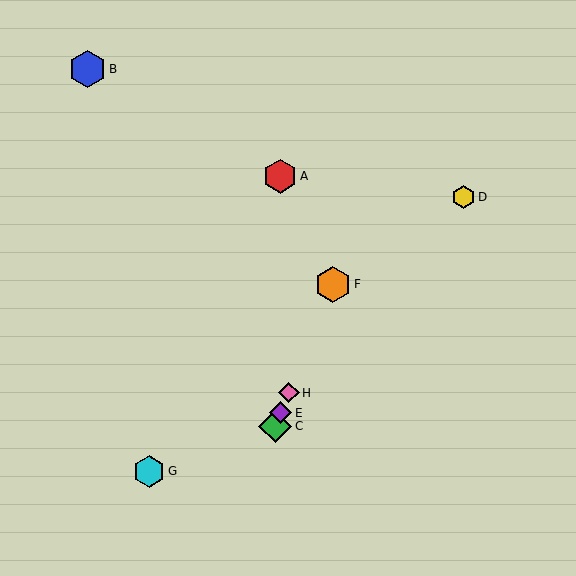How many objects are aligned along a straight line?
4 objects (C, E, F, H) are aligned along a straight line.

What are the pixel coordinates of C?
Object C is at (275, 426).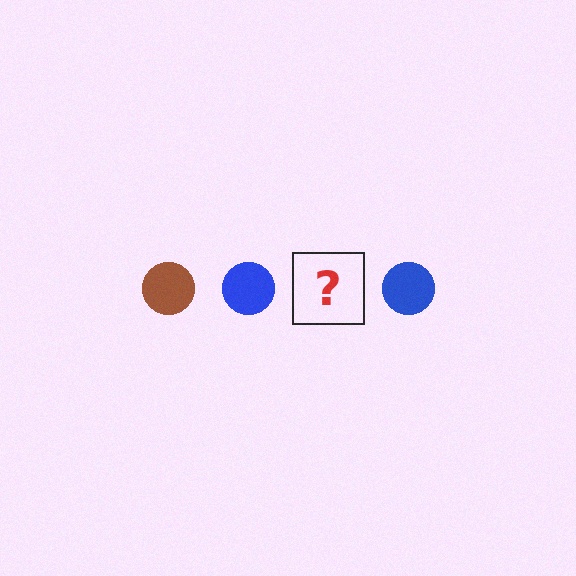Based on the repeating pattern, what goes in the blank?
The blank should be a brown circle.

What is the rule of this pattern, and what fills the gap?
The rule is that the pattern cycles through brown, blue circles. The gap should be filled with a brown circle.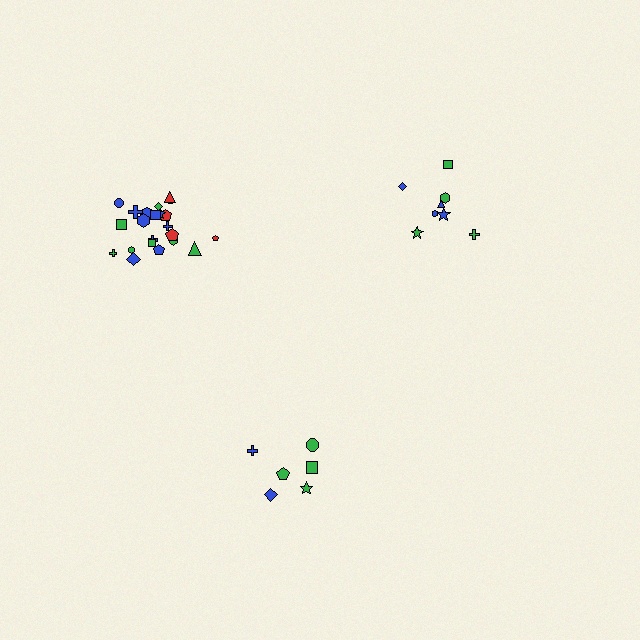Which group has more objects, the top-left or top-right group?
The top-left group.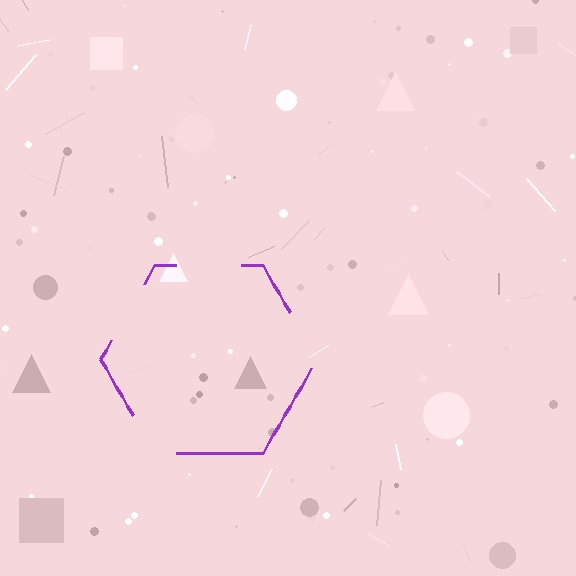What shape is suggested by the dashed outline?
The dashed outline suggests a hexagon.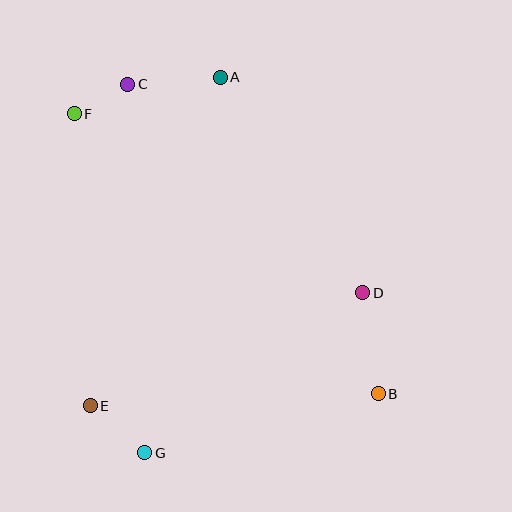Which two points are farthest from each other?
Points B and F are farthest from each other.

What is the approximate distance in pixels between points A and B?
The distance between A and B is approximately 354 pixels.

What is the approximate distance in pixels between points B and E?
The distance between B and E is approximately 288 pixels.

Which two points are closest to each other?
Points C and F are closest to each other.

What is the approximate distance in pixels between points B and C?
The distance between B and C is approximately 398 pixels.